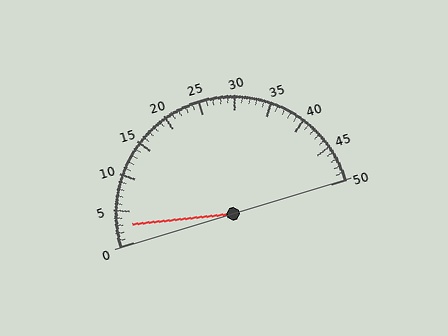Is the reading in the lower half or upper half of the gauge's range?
The reading is in the lower half of the range (0 to 50).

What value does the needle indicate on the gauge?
The needle indicates approximately 3.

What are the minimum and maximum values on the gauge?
The gauge ranges from 0 to 50.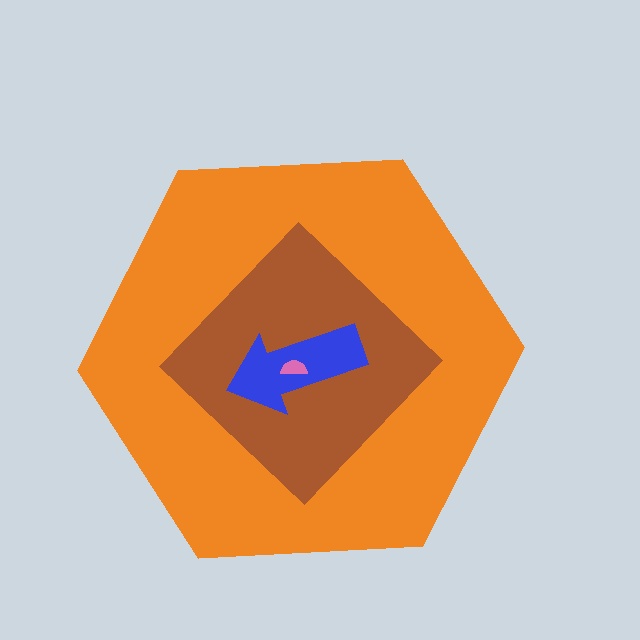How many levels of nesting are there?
4.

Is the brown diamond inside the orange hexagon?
Yes.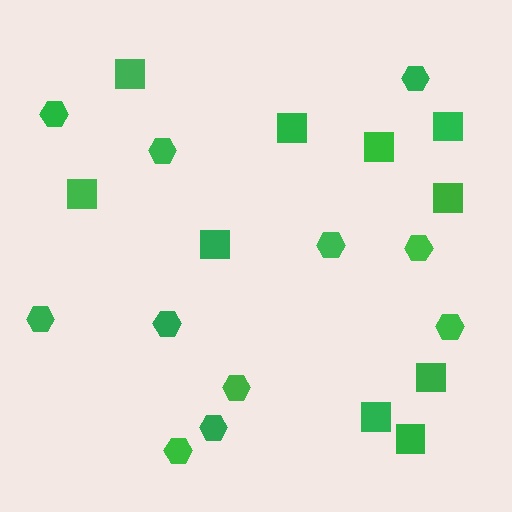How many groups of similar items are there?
There are 2 groups: one group of hexagons (11) and one group of squares (10).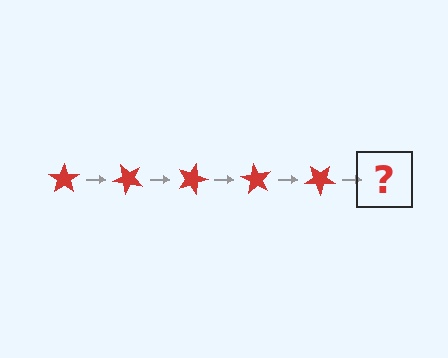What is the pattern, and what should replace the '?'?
The pattern is that the star rotates 45 degrees each step. The '?' should be a red star rotated 225 degrees.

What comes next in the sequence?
The next element should be a red star rotated 225 degrees.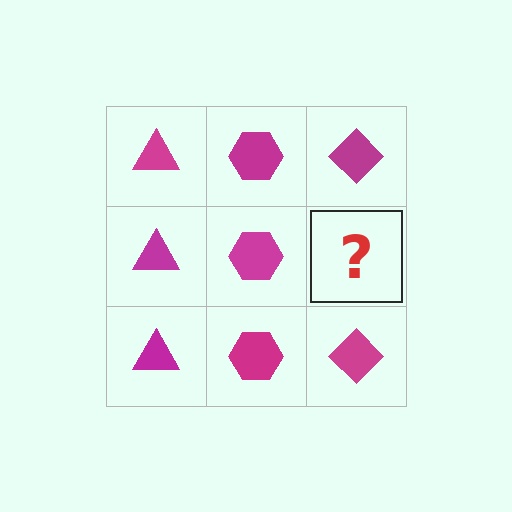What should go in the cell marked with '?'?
The missing cell should contain a magenta diamond.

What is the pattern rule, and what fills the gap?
The rule is that each column has a consistent shape. The gap should be filled with a magenta diamond.